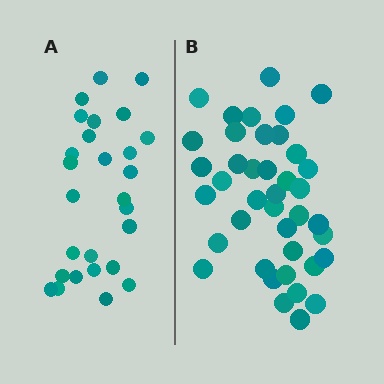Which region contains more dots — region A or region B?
Region B (the right region) has more dots.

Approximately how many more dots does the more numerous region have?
Region B has approximately 15 more dots than region A.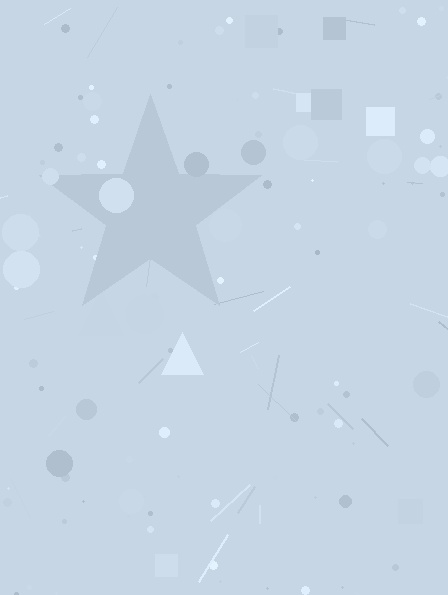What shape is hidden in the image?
A star is hidden in the image.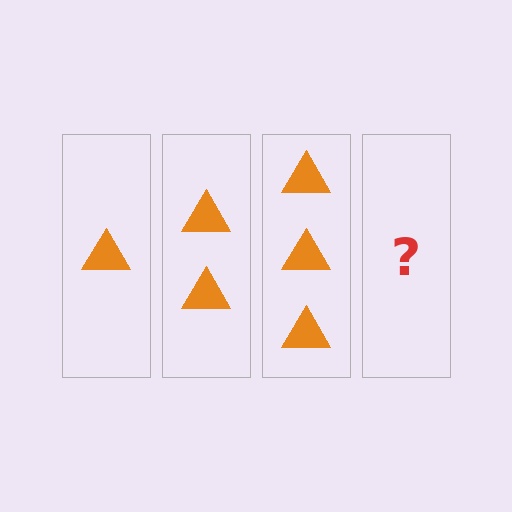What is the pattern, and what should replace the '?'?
The pattern is that each step adds one more triangle. The '?' should be 4 triangles.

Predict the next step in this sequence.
The next step is 4 triangles.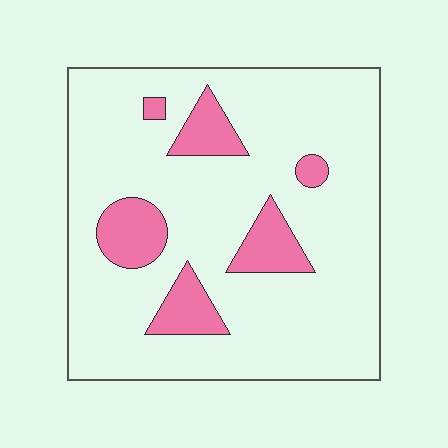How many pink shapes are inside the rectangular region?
6.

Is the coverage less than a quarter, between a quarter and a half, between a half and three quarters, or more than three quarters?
Less than a quarter.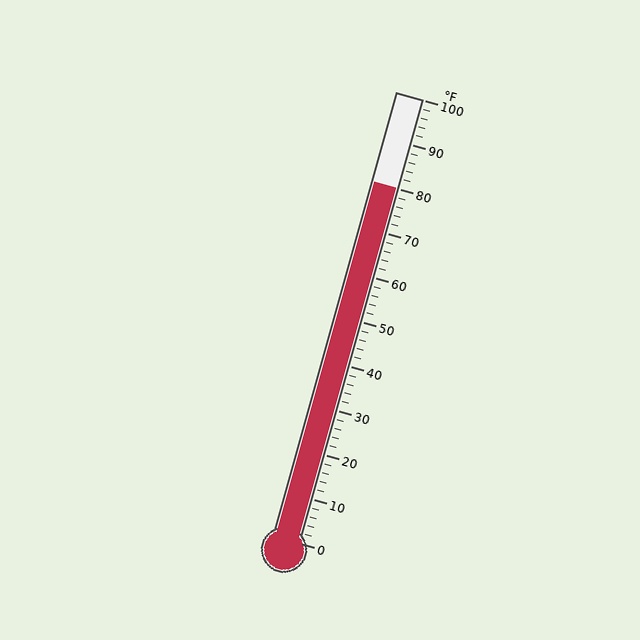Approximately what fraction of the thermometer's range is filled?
The thermometer is filled to approximately 80% of its range.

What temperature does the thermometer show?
The thermometer shows approximately 80°F.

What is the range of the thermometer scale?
The thermometer scale ranges from 0°F to 100°F.